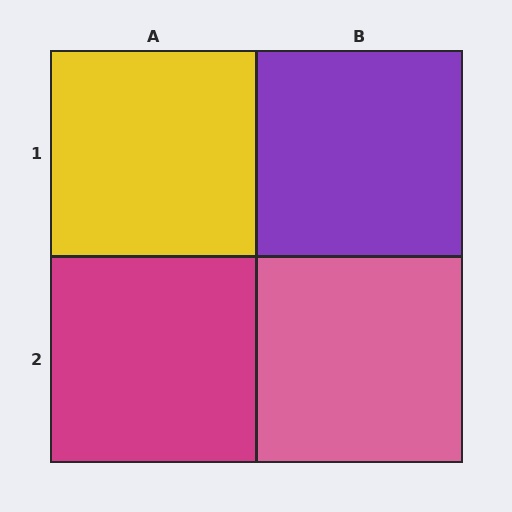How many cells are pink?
1 cell is pink.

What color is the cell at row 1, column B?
Purple.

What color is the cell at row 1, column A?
Yellow.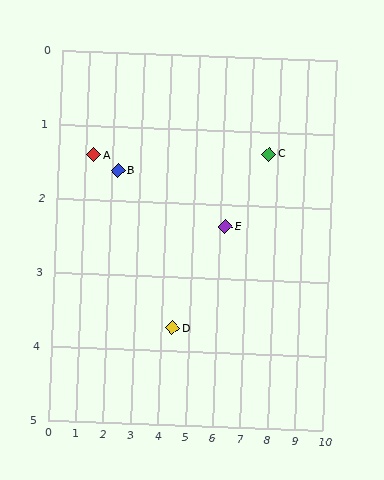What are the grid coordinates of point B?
Point B is at approximately (2.2, 1.6).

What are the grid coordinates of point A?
Point A is at approximately (1.3, 1.4).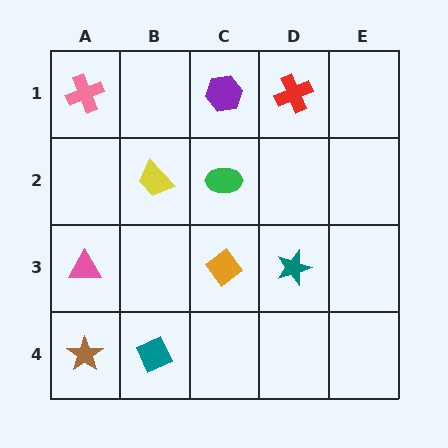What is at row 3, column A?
A pink triangle.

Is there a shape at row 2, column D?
No, that cell is empty.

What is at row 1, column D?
A red cross.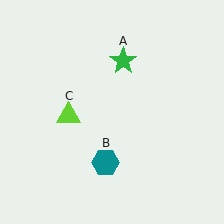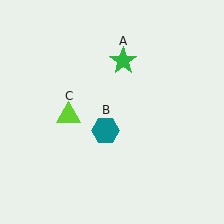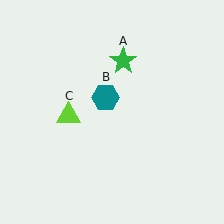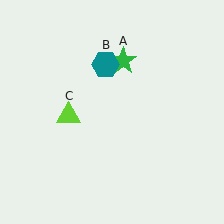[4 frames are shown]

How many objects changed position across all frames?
1 object changed position: teal hexagon (object B).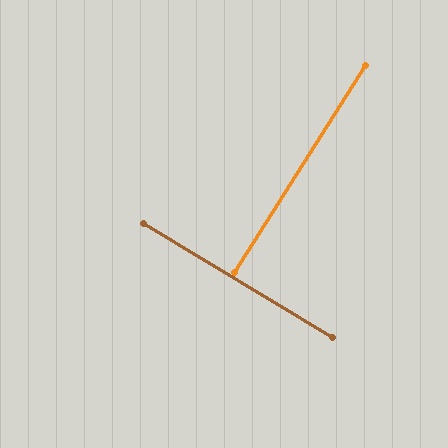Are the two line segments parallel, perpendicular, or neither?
Perpendicular — they meet at approximately 89°.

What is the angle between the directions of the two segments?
Approximately 89 degrees.